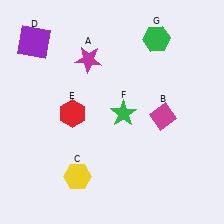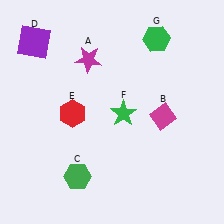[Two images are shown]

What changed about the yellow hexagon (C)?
In Image 1, C is yellow. In Image 2, it changed to green.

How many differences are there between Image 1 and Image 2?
There is 1 difference between the two images.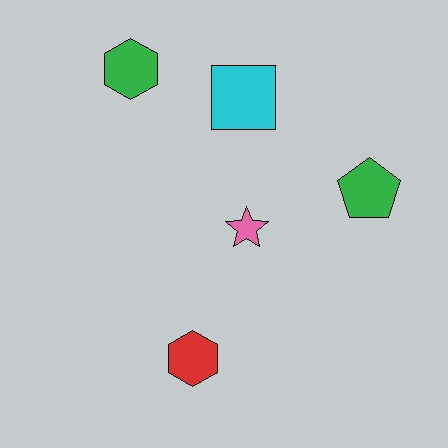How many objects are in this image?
There are 5 objects.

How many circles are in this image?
There are no circles.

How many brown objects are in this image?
There are no brown objects.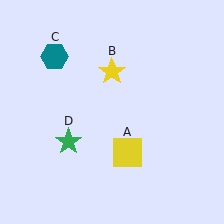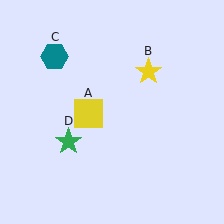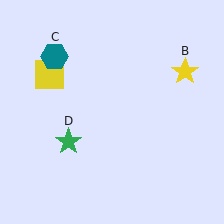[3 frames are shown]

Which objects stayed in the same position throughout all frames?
Teal hexagon (object C) and green star (object D) remained stationary.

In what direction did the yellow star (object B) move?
The yellow star (object B) moved right.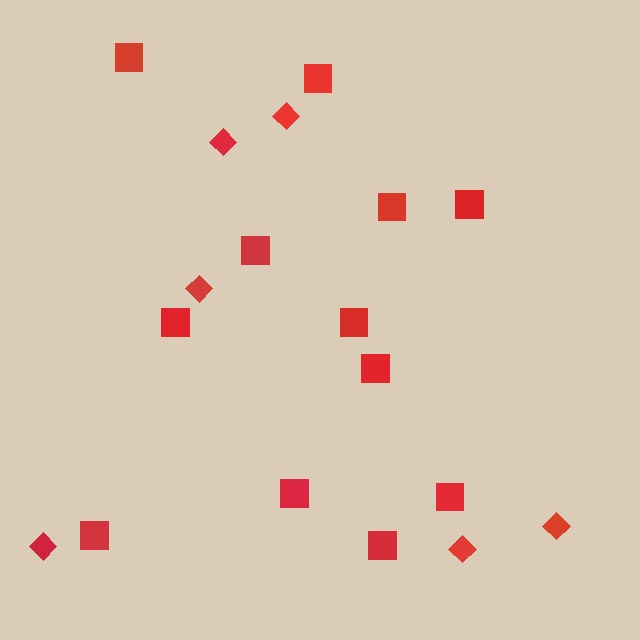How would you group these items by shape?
There are 2 groups: one group of squares (12) and one group of diamonds (6).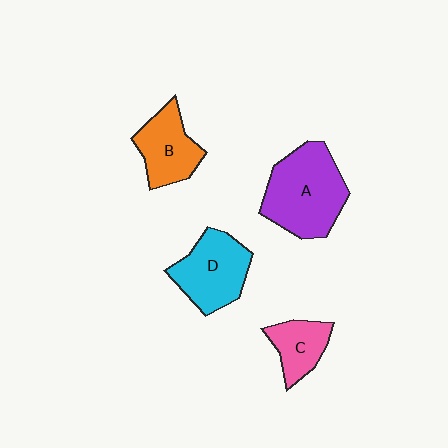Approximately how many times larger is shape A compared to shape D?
Approximately 1.3 times.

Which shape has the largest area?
Shape A (purple).